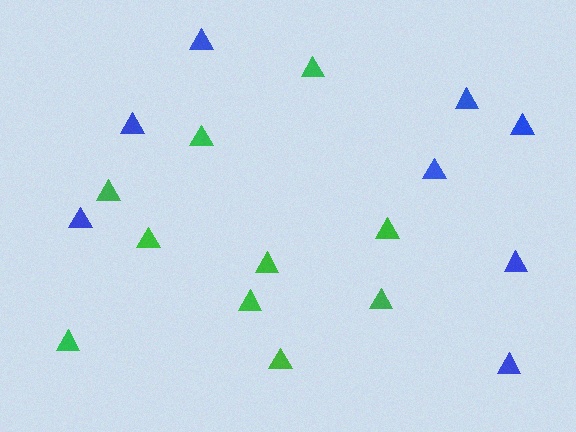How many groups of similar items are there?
There are 2 groups: one group of blue triangles (8) and one group of green triangles (10).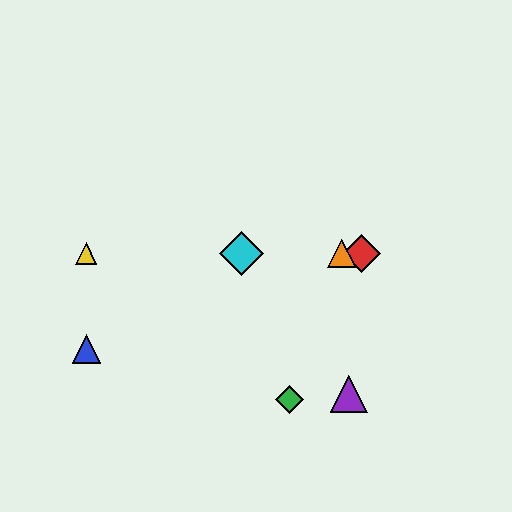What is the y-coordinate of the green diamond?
The green diamond is at y≈400.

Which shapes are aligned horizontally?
The red diamond, the yellow triangle, the orange triangle, the cyan diamond are aligned horizontally.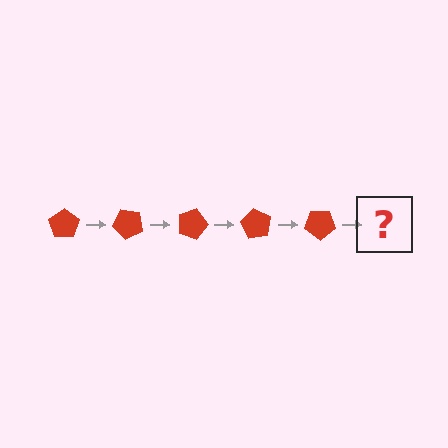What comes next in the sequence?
The next element should be a red pentagon rotated 225 degrees.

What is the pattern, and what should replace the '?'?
The pattern is that the pentagon rotates 45 degrees each step. The '?' should be a red pentagon rotated 225 degrees.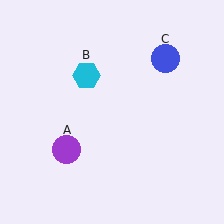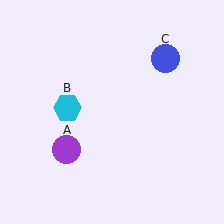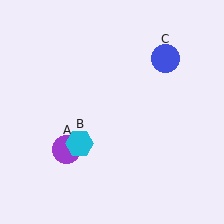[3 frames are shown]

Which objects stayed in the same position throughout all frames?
Purple circle (object A) and blue circle (object C) remained stationary.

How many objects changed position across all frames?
1 object changed position: cyan hexagon (object B).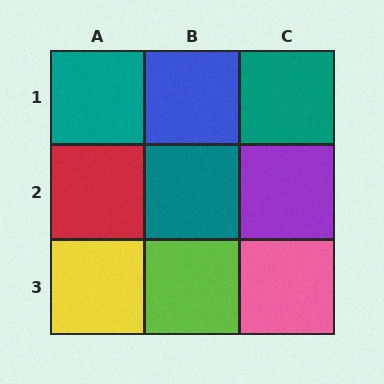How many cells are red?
1 cell is red.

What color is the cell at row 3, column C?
Pink.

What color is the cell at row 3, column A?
Yellow.